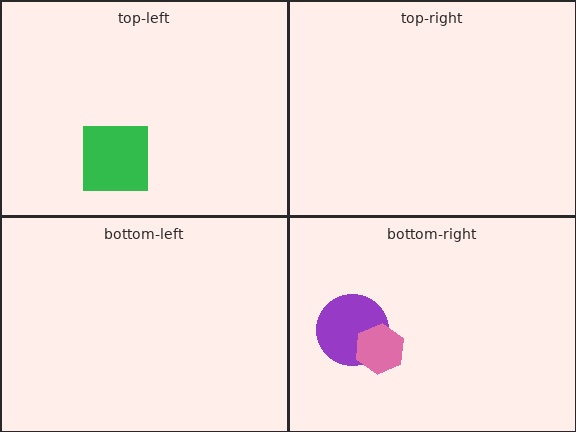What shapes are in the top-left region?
The green square.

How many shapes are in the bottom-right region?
2.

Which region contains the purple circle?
The bottom-right region.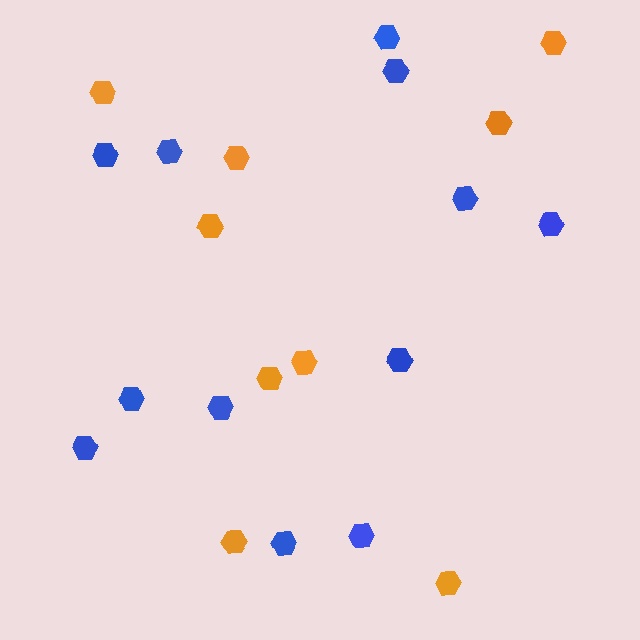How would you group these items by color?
There are 2 groups: one group of blue hexagons (12) and one group of orange hexagons (9).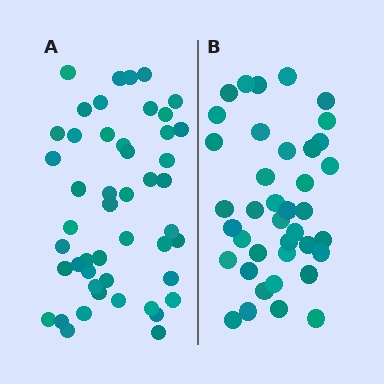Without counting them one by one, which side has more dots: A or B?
Region A (the left region) has more dots.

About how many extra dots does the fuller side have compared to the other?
Region A has roughly 8 or so more dots than region B.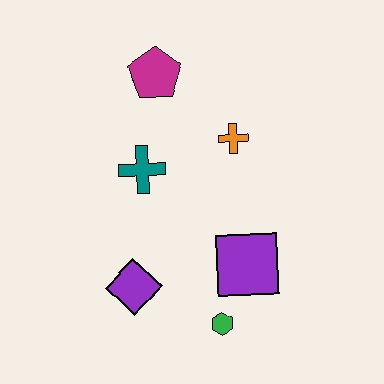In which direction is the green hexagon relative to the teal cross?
The green hexagon is below the teal cross.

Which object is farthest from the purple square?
The magenta pentagon is farthest from the purple square.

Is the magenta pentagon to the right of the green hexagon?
No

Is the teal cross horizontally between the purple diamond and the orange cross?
Yes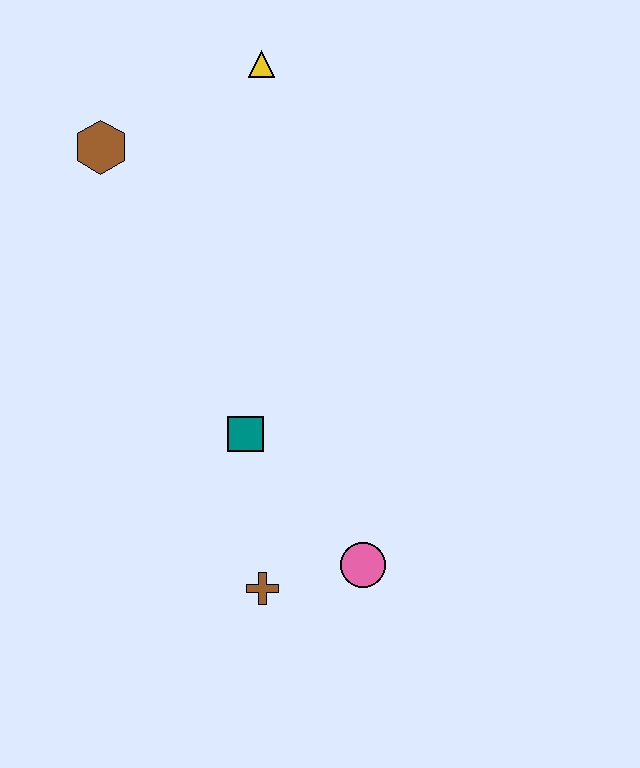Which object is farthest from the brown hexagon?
The pink circle is farthest from the brown hexagon.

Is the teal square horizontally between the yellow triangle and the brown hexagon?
Yes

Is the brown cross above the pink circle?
No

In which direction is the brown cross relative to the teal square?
The brown cross is below the teal square.